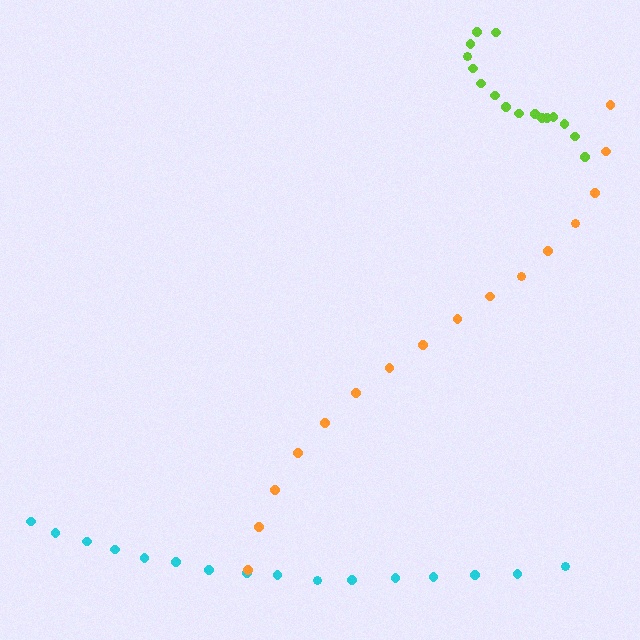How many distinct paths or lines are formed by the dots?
There are 3 distinct paths.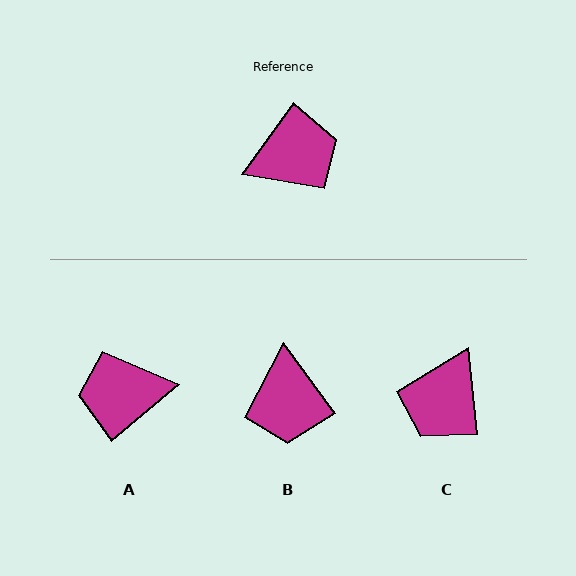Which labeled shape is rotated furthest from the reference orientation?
A, about 166 degrees away.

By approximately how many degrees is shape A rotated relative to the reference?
Approximately 166 degrees counter-clockwise.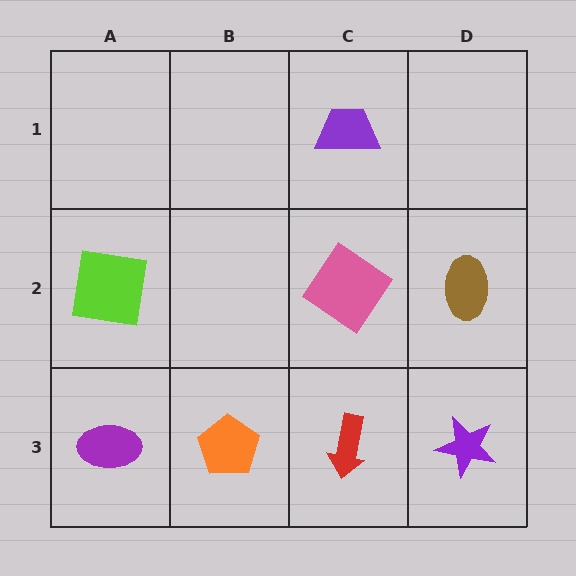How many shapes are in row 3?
4 shapes.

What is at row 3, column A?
A purple ellipse.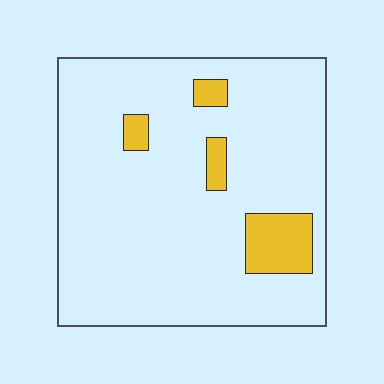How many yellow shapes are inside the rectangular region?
4.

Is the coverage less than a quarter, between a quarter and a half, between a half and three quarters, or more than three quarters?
Less than a quarter.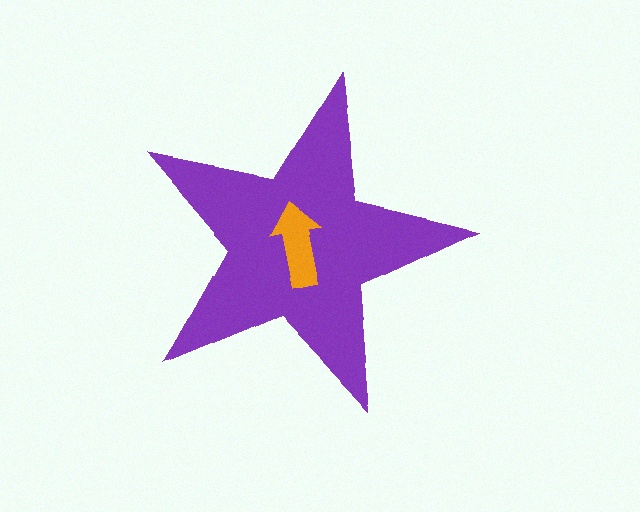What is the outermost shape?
The purple star.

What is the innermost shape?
The orange arrow.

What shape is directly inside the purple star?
The orange arrow.